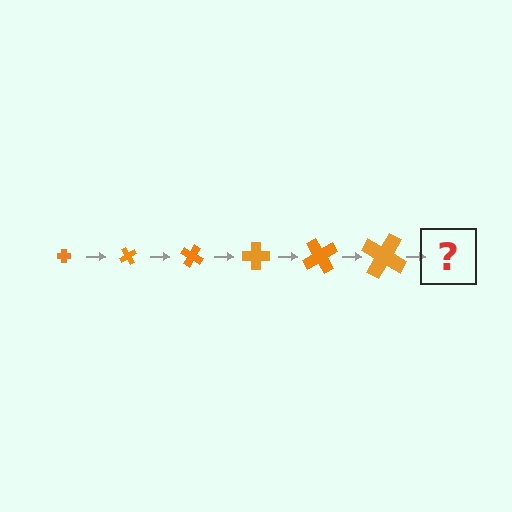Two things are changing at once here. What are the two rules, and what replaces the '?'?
The two rules are that the cross grows larger each step and it rotates 60 degrees each step. The '?' should be a cross, larger than the previous one and rotated 360 degrees from the start.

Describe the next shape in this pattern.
It should be a cross, larger than the previous one and rotated 360 degrees from the start.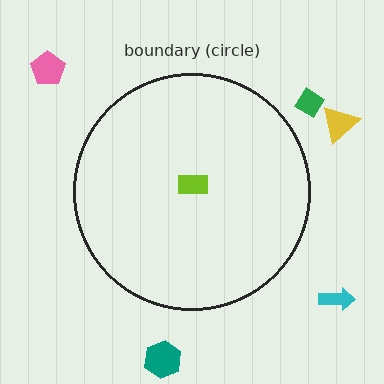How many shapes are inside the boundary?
1 inside, 5 outside.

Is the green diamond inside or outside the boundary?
Outside.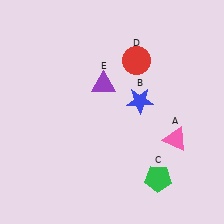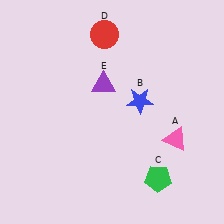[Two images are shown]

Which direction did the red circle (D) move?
The red circle (D) moved left.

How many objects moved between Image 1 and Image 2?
1 object moved between the two images.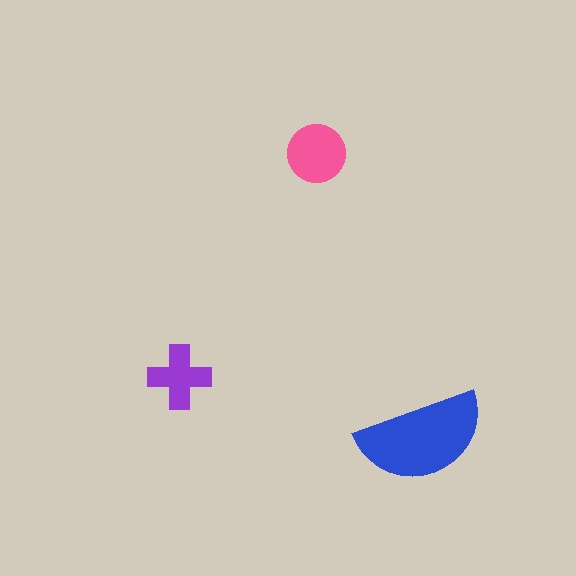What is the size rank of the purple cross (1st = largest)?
3rd.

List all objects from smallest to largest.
The purple cross, the pink circle, the blue semicircle.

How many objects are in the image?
There are 3 objects in the image.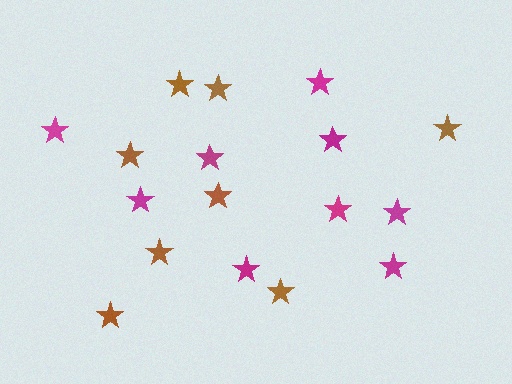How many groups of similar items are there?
There are 2 groups: one group of magenta stars (9) and one group of brown stars (8).